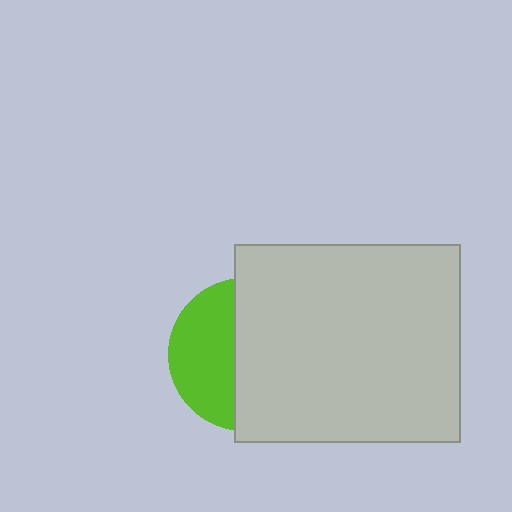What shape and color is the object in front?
The object in front is a light gray rectangle.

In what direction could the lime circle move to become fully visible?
The lime circle could move left. That would shift it out from behind the light gray rectangle entirely.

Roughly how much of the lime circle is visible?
A small part of it is visible (roughly 41%).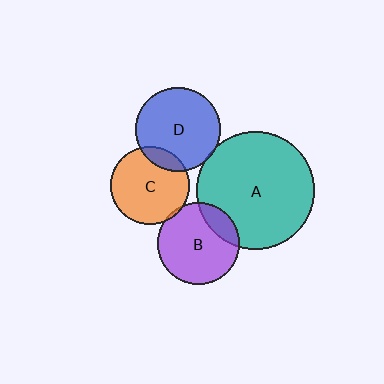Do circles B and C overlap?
Yes.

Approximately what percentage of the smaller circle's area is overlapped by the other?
Approximately 5%.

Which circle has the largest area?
Circle A (teal).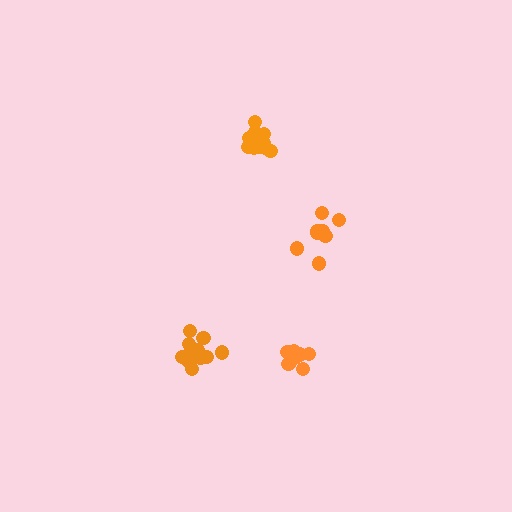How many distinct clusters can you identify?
There are 4 distinct clusters.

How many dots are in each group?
Group 1: 12 dots, Group 2: 11 dots, Group 3: 9 dots, Group 4: 9 dots (41 total).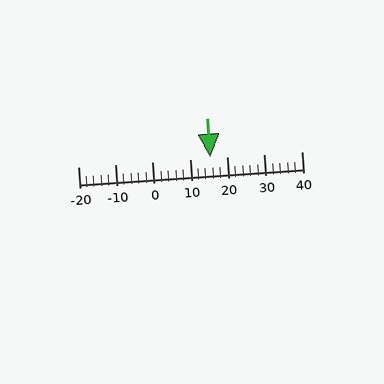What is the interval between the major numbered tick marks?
The major tick marks are spaced 10 units apart.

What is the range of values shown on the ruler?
The ruler shows values from -20 to 40.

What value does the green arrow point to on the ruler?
The green arrow points to approximately 16.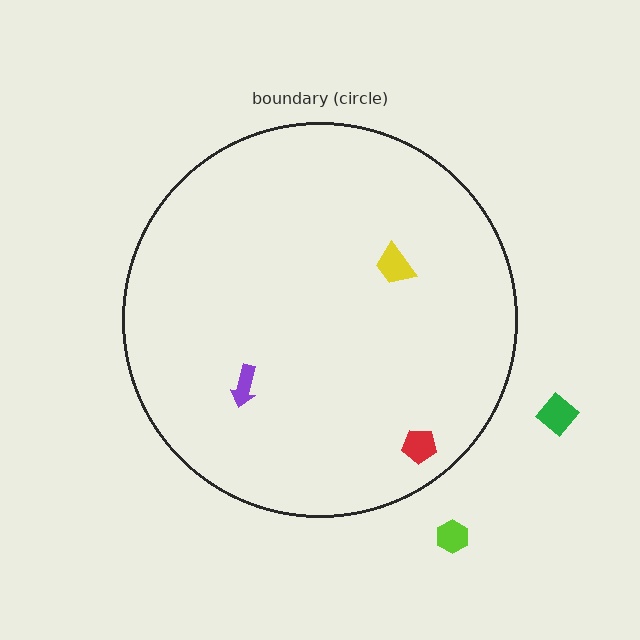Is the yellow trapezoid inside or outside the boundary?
Inside.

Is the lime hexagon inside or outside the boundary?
Outside.